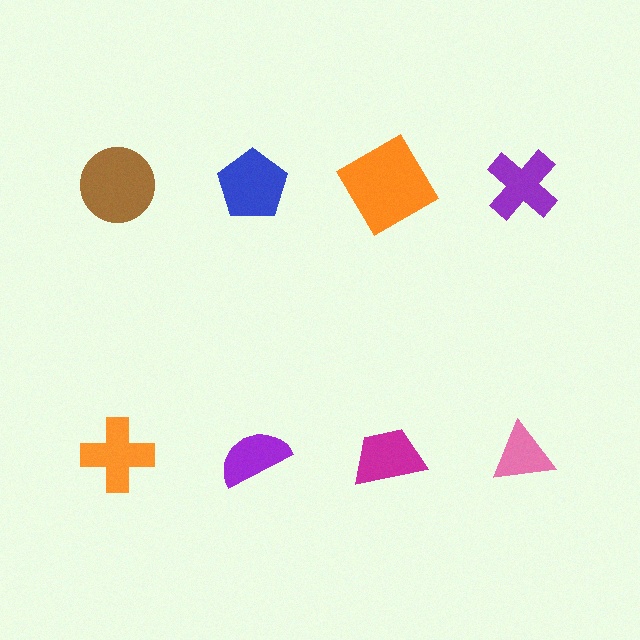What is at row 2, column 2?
A purple semicircle.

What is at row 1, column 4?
A purple cross.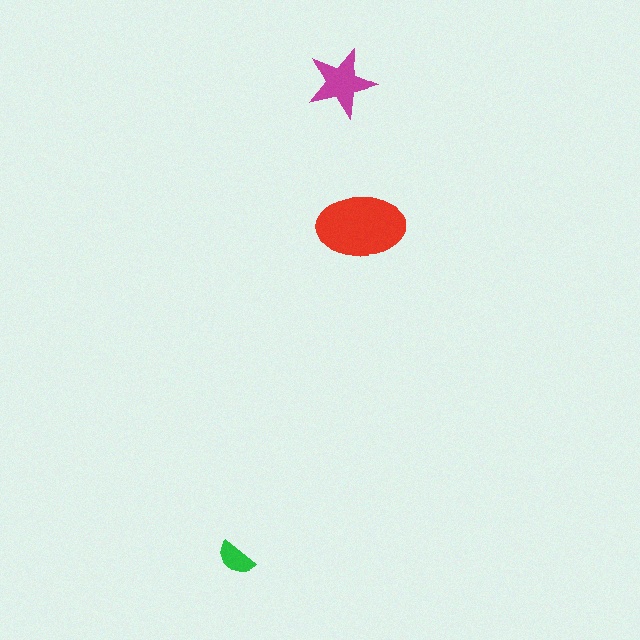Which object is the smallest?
The green semicircle.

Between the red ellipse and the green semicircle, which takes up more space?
The red ellipse.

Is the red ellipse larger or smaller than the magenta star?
Larger.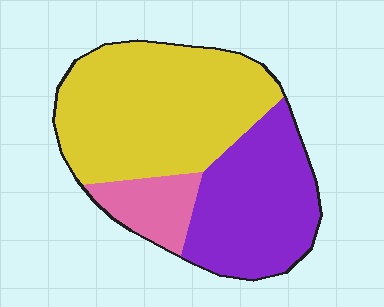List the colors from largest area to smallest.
From largest to smallest: yellow, purple, pink.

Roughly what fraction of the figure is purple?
Purple takes up about three eighths (3/8) of the figure.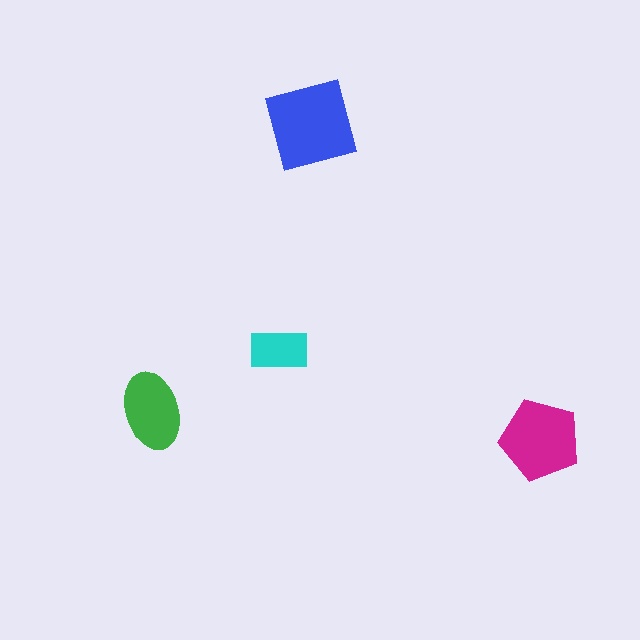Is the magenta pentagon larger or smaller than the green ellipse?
Larger.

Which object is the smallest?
The cyan rectangle.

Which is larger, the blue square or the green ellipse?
The blue square.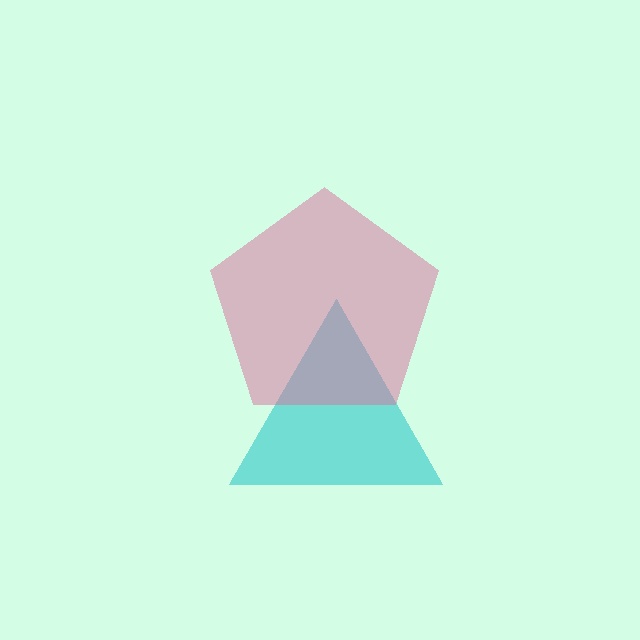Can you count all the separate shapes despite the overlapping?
Yes, there are 2 separate shapes.